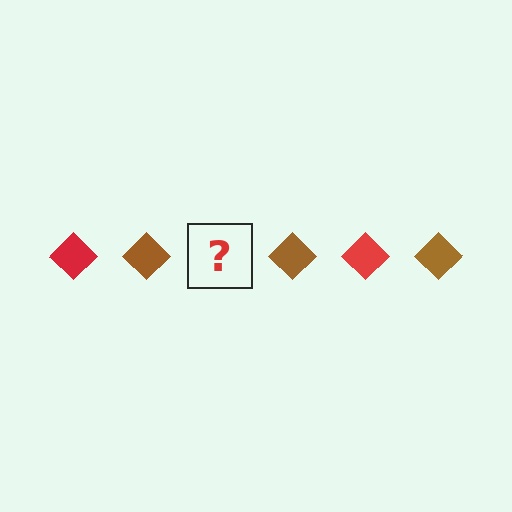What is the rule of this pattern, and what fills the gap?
The rule is that the pattern cycles through red, brown diamonds. The gap should be filled with a red diamond.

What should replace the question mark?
The question mark should be replaced with a red diamond.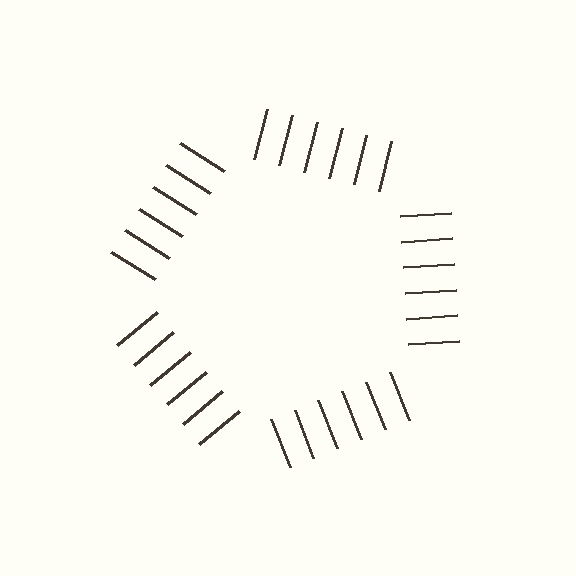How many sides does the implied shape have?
5 sides — the line-ends trace a pentagon.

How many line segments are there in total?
30 — 6 along each of the 5 edges.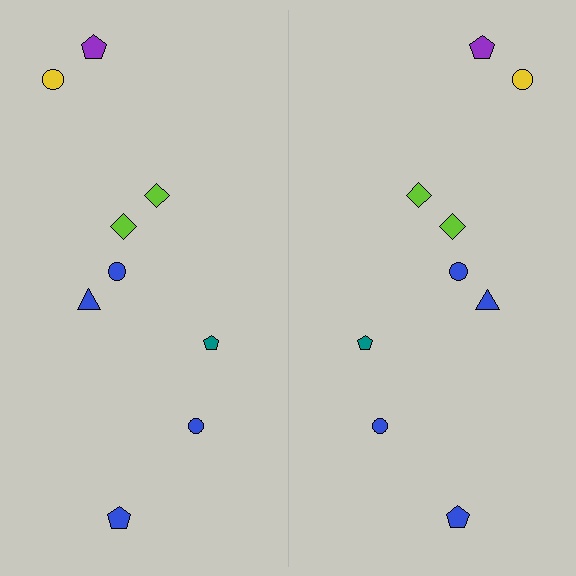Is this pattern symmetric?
Yes, this pattern has bilateral (reflection) symmetry.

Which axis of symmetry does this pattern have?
The pattern has a vertical axis of symmetry running through the center of the image.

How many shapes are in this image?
There are 18 shapes in this image.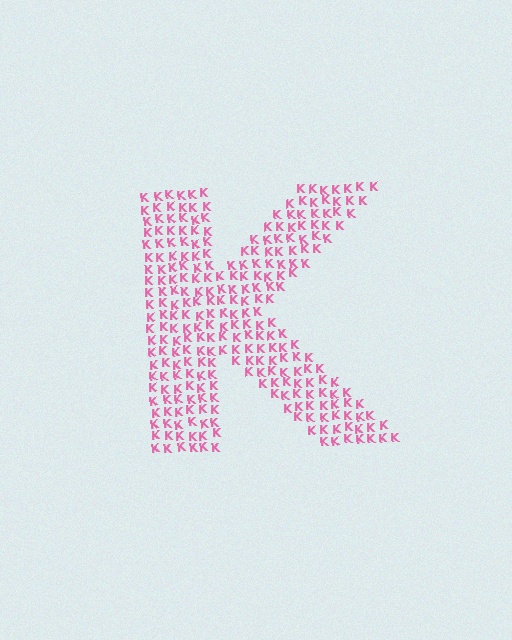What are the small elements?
The small elements are letter K's.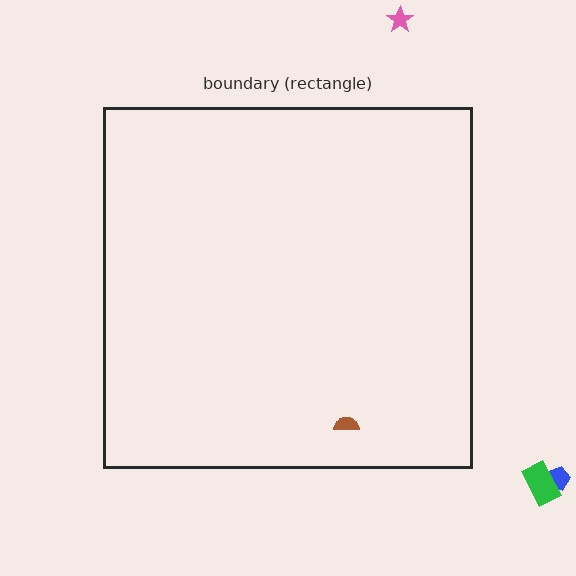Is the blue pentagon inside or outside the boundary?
Outside.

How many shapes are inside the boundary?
1 inside, 3 outside.